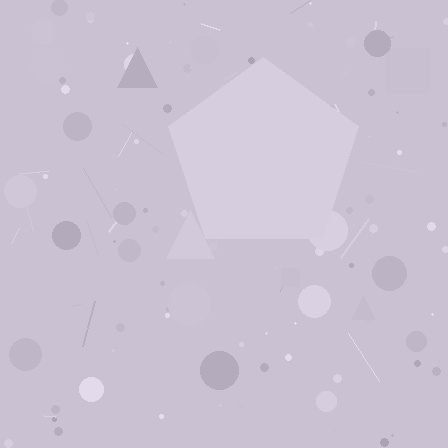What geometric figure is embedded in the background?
A pentagon is embedded in the background.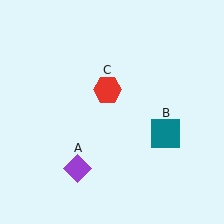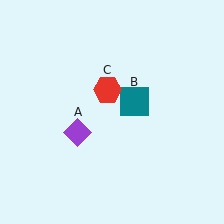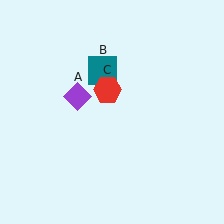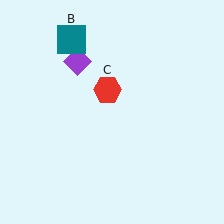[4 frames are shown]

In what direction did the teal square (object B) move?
The teal square (object B) moved up and to the left.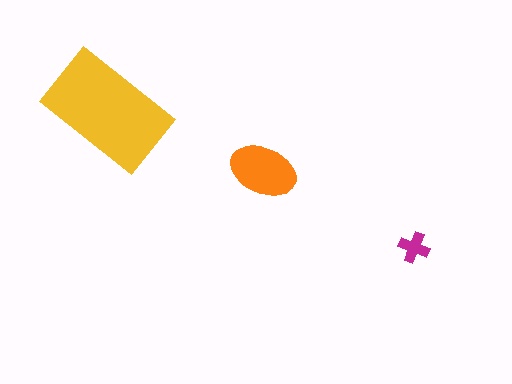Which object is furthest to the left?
The yellow rectangle is leftmost.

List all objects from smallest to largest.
The magenta cross, the orange ellipse, the yellow rectangle.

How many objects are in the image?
There are 3 objects in the image.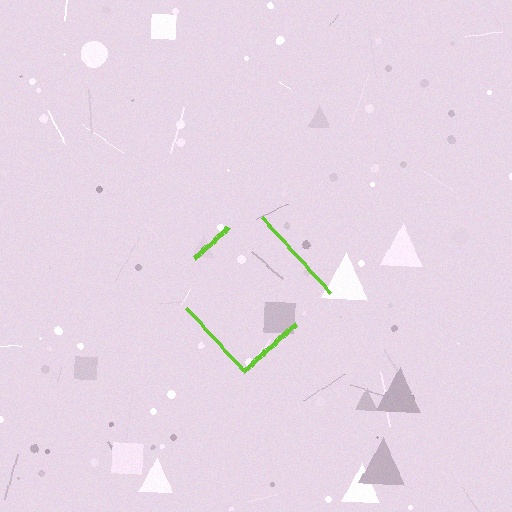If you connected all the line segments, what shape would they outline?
They would outline a diamond.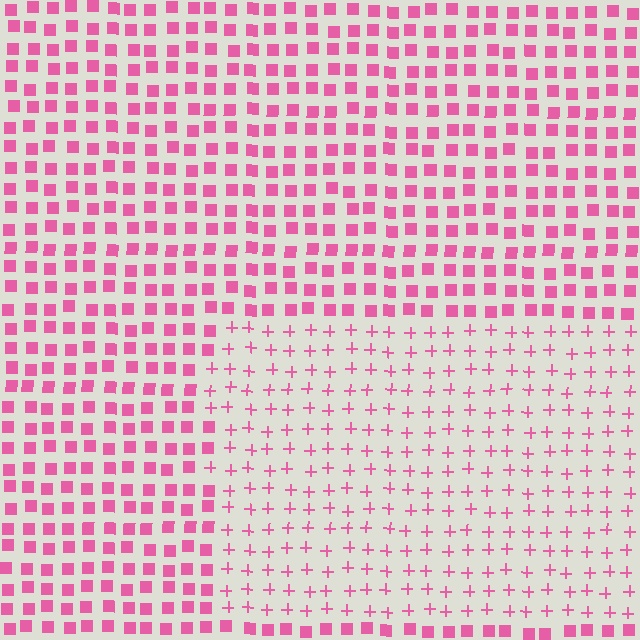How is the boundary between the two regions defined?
The boundary is defined by a change in element shape: plus signs inside vs. squares outside. All elements share the same color and spacing.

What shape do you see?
I see a rectangle.